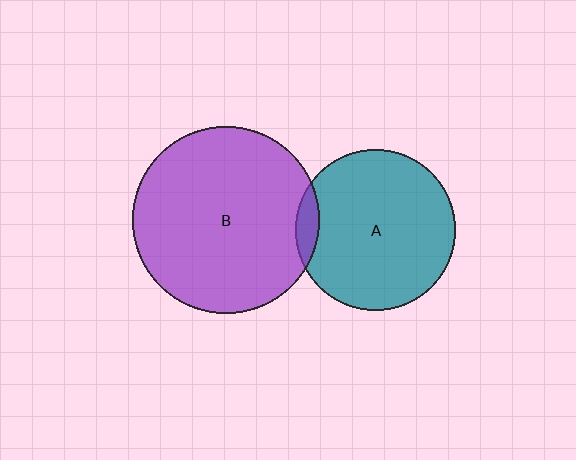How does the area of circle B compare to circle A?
Approximately 1.4 times.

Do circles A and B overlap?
Yes.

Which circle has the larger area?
Circle B (purple).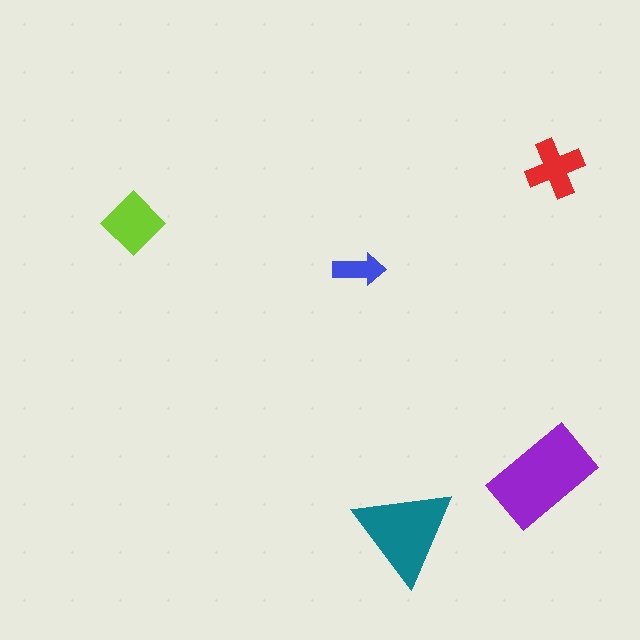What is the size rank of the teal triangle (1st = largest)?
2nd.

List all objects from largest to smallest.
The purple rectangle, the teal triangle, the lime diamond, the red cross, the blue arrow.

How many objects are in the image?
There are 5 objects in the image.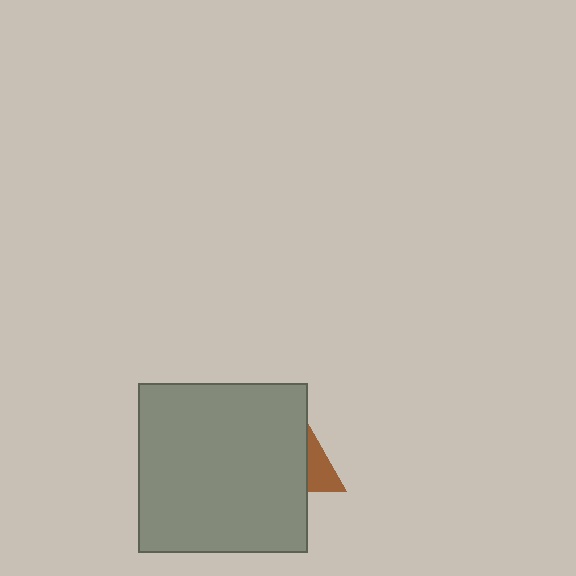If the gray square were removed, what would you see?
You would see the complete brown triangle.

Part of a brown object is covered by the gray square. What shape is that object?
It is a triangle.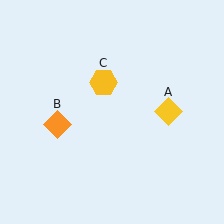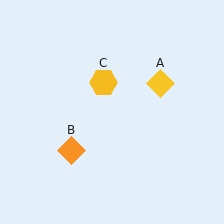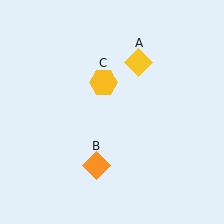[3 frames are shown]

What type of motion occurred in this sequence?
The yellow diamond (object A), orange diamond (object B) rotated counterclockwise around the center of the scene.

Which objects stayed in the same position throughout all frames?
Yellow hexagon (object C) remained stationary.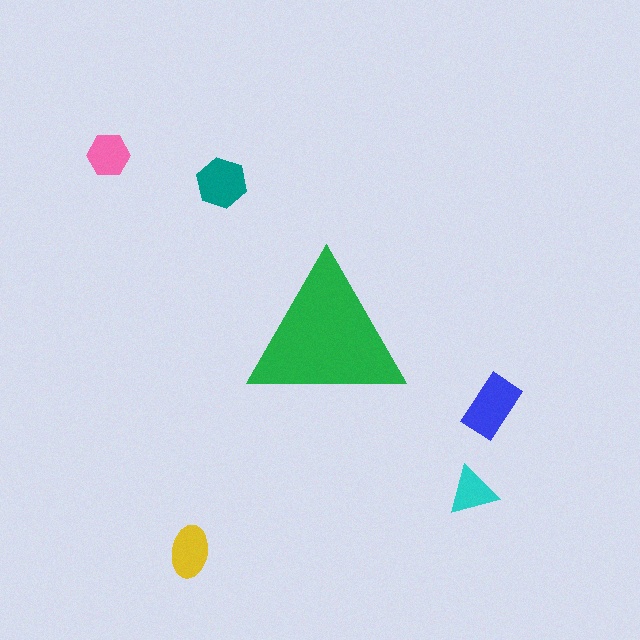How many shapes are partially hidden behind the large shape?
0 shapes are partially hidden.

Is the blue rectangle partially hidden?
No, the blue rectangle is fully visible.